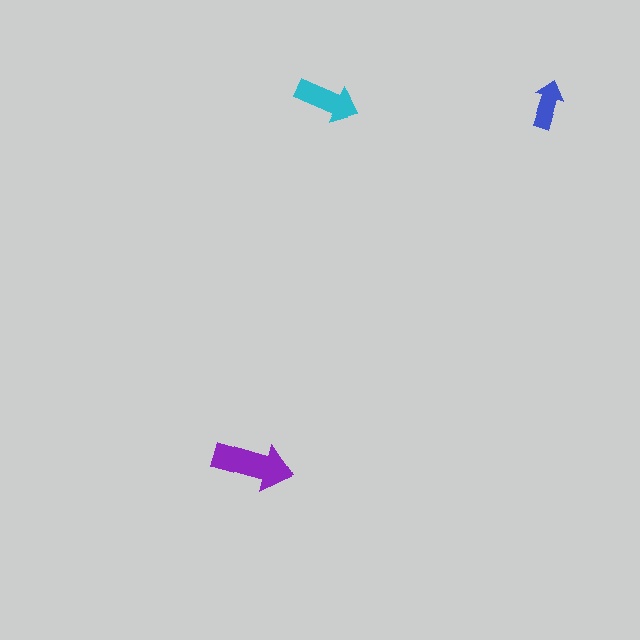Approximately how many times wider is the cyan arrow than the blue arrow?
About 1.5 times wider.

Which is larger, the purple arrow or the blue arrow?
The purple one.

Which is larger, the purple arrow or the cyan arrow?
The purple one.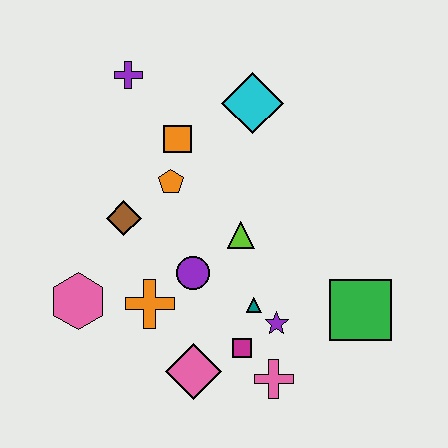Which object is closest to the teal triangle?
The purple star is closest to the teal triangle.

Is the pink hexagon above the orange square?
No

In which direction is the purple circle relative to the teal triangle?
The purple circle is to the left of the teal triangle.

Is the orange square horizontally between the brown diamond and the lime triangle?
Yes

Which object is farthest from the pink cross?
The purple cross is farthest from the pink cross.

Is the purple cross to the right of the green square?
No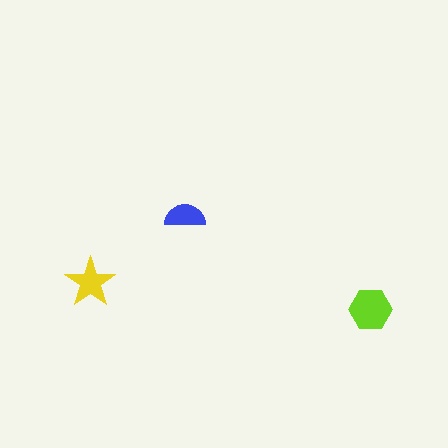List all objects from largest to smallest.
The lime hexagon, the yellow star, the blue semicircle.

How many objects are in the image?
There are 3 objects in the image.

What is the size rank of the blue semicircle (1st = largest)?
3rd.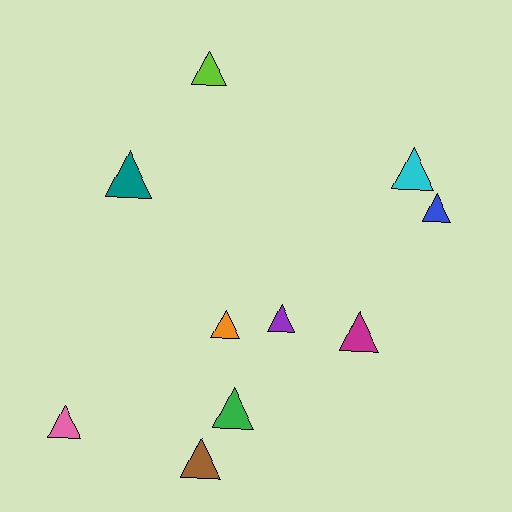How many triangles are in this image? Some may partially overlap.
There are 10 triangles.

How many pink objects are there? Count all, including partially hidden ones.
There is 1 pink object.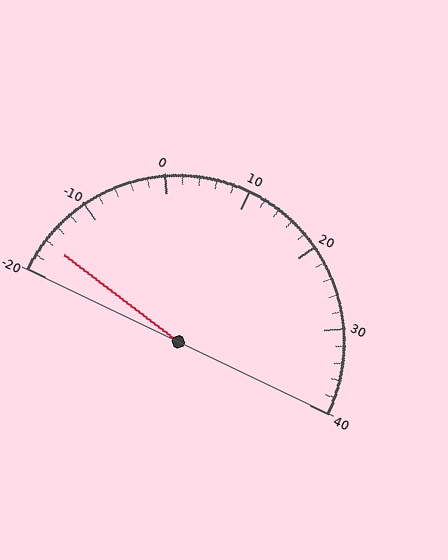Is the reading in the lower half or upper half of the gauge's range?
The reading is in the lower half of the range (-20 to 40).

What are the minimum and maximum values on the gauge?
The gauge ranges from -20 to 40.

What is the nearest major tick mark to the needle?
The nearest major tick mark is -20.